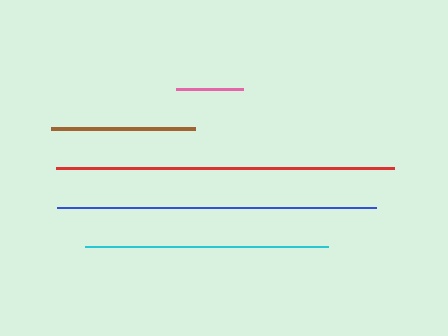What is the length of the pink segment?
The pink segment is approximately 68 pixels long.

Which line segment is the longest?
The red line is the longest at approximately 338 pixels.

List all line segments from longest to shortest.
From longest to shortest: red, blue, cyan, brown, pink.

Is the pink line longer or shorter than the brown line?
The brown line is longer than the pink line.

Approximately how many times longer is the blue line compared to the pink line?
The blue line is approximately 4.7 times the length of the pink line.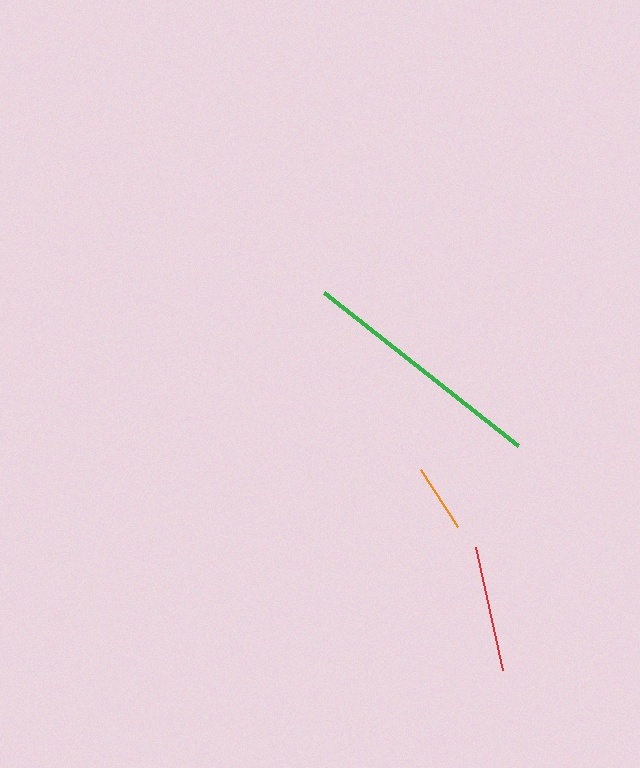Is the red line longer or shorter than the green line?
The green line is longer than the red line.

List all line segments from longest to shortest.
From longest to shortest: green, red, orange.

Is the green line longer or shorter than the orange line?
The green line is longer than the orange line.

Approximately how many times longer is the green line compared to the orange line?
The green line is approximately 3.6 times the length of the orange line.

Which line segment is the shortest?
The orange line is the shortest at approximately 68 pixels.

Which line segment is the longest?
The green line is the longest at approximately 247 pixels.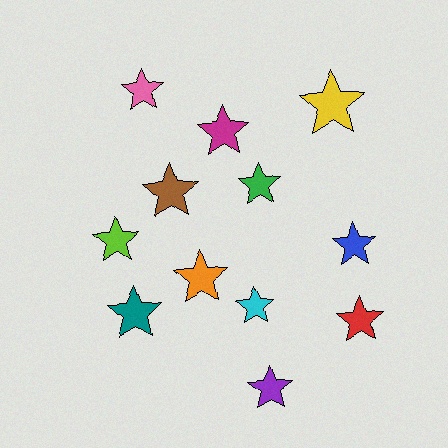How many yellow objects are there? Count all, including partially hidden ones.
There is 1 yellow object.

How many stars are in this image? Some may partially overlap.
There are 12 stars.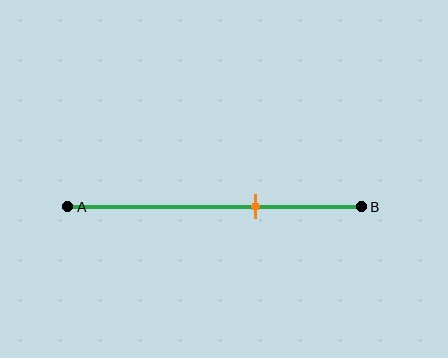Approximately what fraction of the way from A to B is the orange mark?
The orange mark is approximately 65% of the way from A to B.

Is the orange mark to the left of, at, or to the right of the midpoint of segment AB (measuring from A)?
The orange mark is to the right of the midpoint of segment AB.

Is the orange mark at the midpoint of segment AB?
No, the mark is at about 65% from A, not at the 50% midpoint.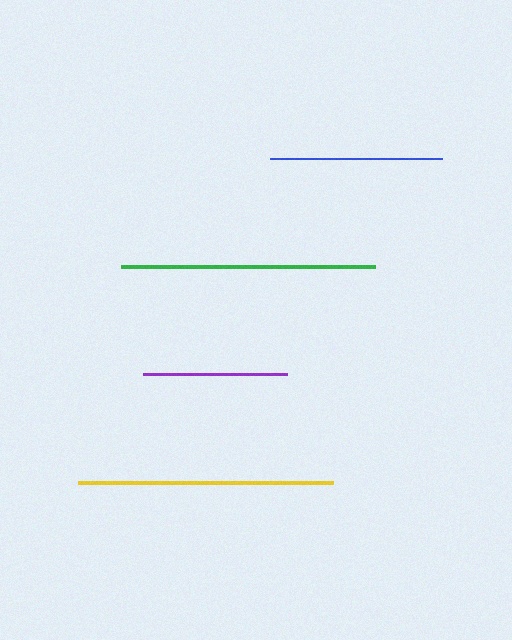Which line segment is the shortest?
The purple line is the shortest at approximately 144 pixels.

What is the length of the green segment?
The green segment is approximately 254 pixels long.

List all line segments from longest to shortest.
From longest to shortest: yellow, green, blue, purple.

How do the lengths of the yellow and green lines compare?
The yellow and green lines are approximately the same length.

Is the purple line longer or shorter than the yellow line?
The yellow line is longer than the purple line.